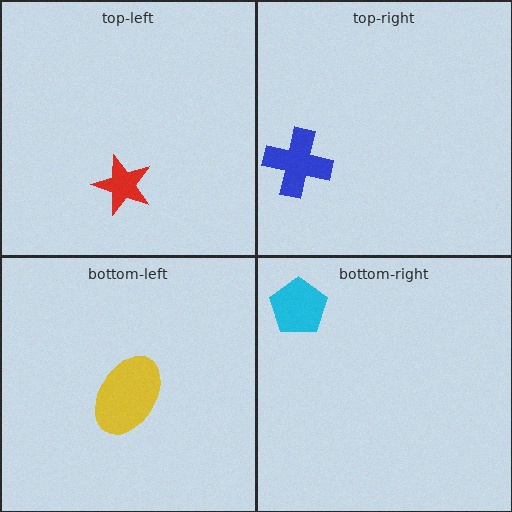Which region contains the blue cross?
The top-right region.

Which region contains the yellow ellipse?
The bottom-left region.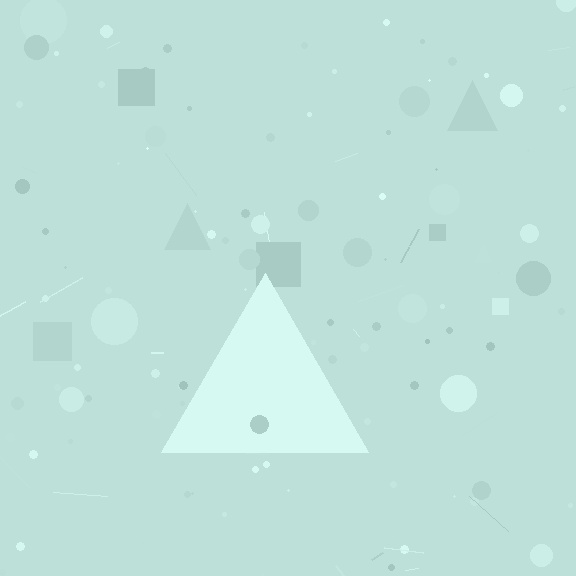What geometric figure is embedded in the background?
A triangle is embedded in the background.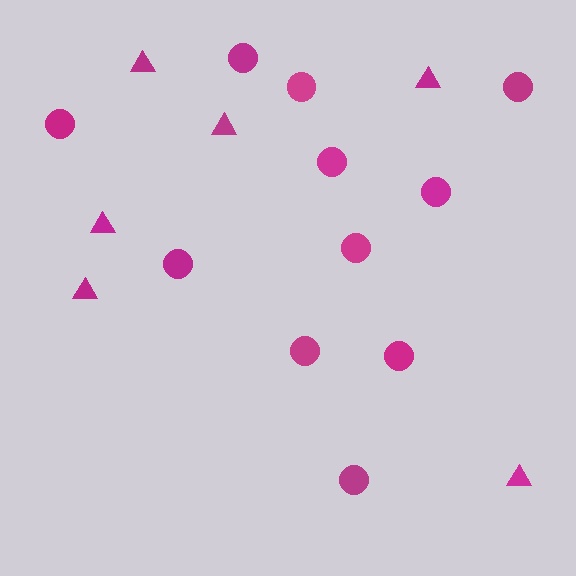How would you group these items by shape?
There are 2 groups: one group of circles (11) and one group of triangles (6).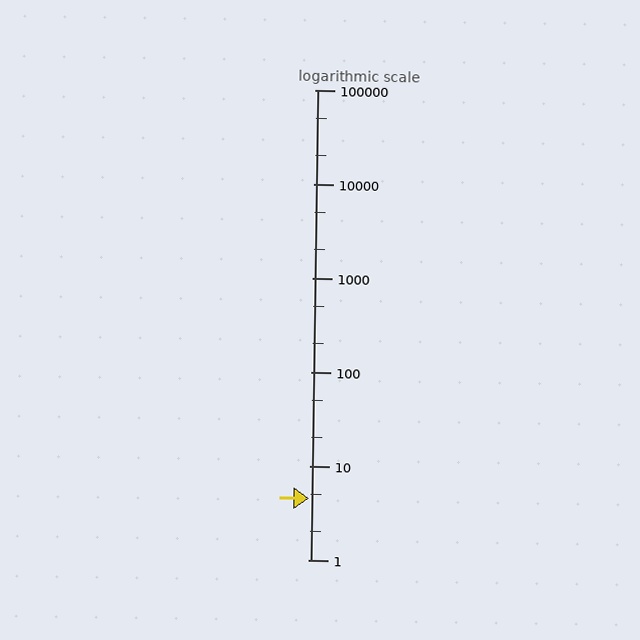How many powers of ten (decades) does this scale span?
The scale spans 5 decades, from 1 to 100000.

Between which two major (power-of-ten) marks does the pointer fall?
The pointer is between 1 and 10.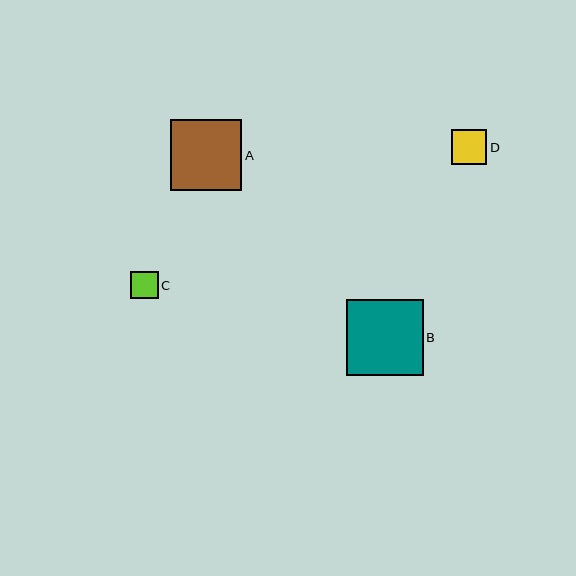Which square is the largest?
Square B is the largest with a size of approximately 76 pixels.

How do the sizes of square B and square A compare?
Square B and square A are approximately the same size.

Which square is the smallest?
Square C is the smallest with a size of approximately 27 pixels.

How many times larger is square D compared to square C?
Square D is approximately 1.3 times the size of square C.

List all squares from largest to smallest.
From largest to smallest: B, A, D, C.